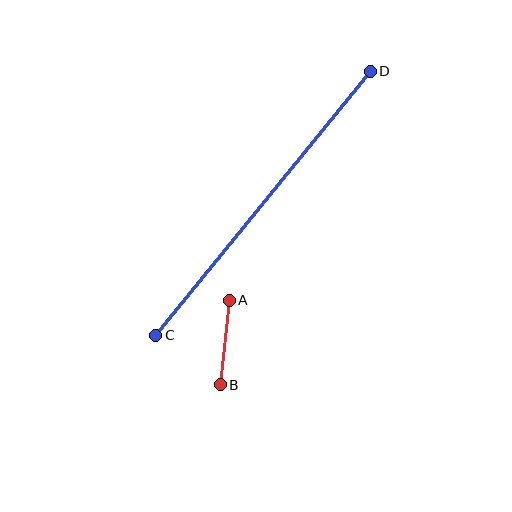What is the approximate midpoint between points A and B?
The midpoint is at approximately (225, 343) pixels.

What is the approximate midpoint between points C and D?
The midpoint is at approximately (263, 203) pixels.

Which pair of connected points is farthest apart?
Points C and D are farthest apart.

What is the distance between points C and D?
The distance is approximately 340 pixels.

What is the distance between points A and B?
The distance is approximately 85 pixels.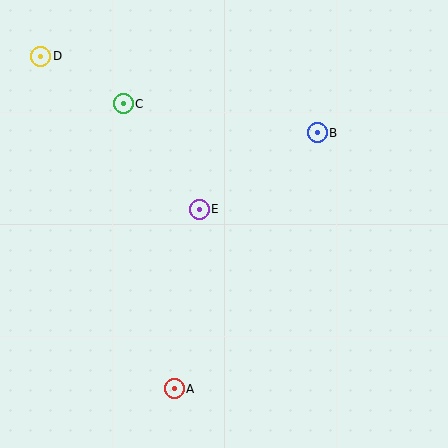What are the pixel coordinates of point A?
Point A is at (174, 389).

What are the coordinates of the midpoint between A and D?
The midpoint between A and D is at (108, 222).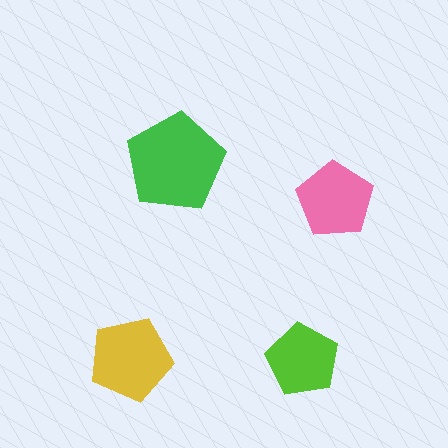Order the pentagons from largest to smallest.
the green one, the yellow one, the pink one, the lime one.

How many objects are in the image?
There are 4 objects in the image.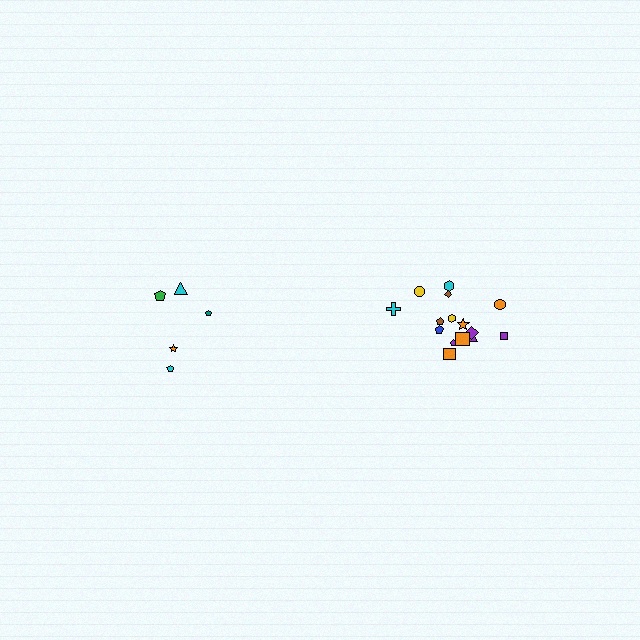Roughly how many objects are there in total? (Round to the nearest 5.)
Roughly 20 objects in total.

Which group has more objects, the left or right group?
The right group.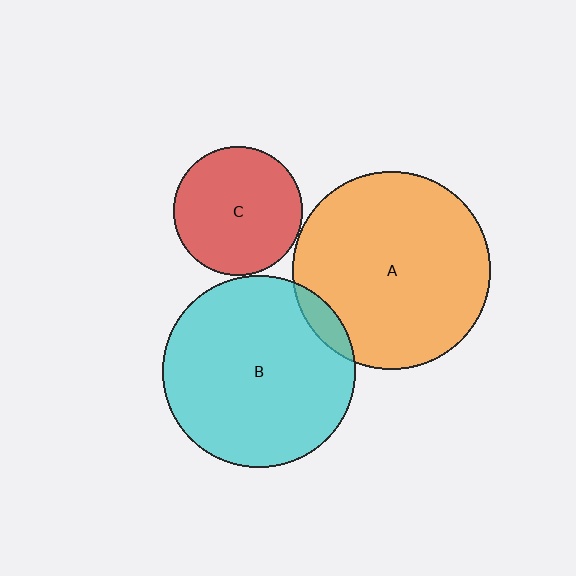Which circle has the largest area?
Circle A (orange).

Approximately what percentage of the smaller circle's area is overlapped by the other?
Approximately 5%.